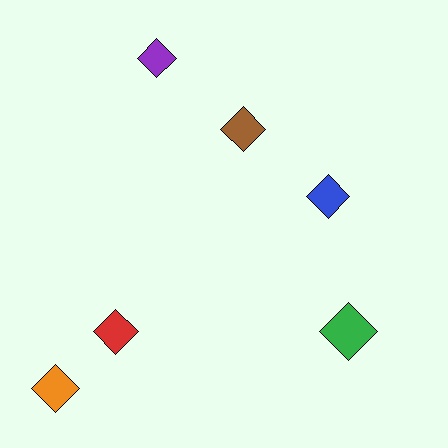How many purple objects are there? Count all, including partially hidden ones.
There is 1 purple object.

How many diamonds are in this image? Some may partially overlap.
There are 6 diamonds.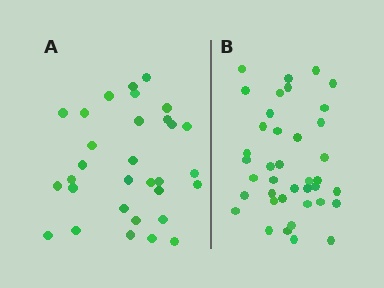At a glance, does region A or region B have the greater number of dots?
Region B (the right region) has more dots.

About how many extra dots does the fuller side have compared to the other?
Region B has roughly 8 or so more dots than region A.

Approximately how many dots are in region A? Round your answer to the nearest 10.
About 30 dots. (The exact count is 31, which rounds to 30.)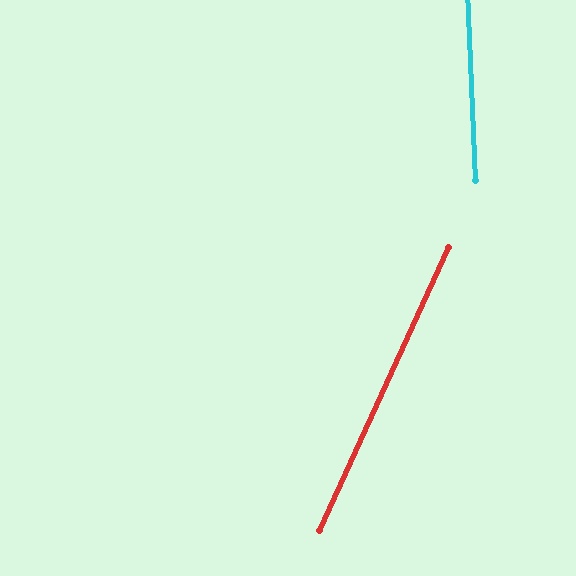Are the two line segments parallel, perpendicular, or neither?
Neither parallel nor perpendicular — they differ by about 27°.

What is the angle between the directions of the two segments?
Approximately 27 degrees.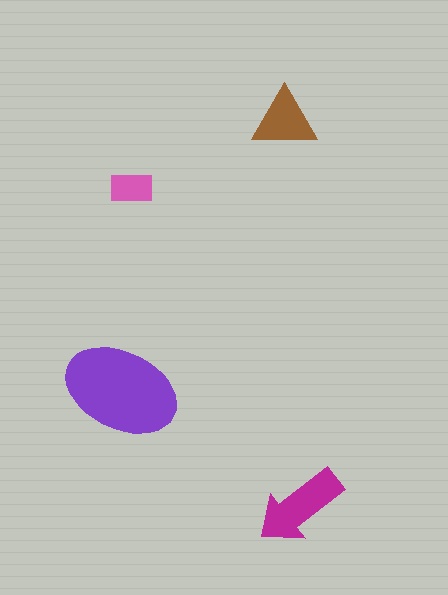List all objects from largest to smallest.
The purple ellipse, the magenta arrow, the brown triangle, the pink rectangle.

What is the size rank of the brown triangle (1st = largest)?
3rd.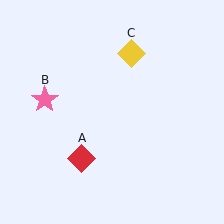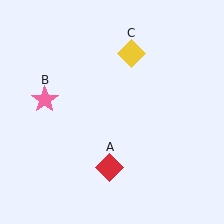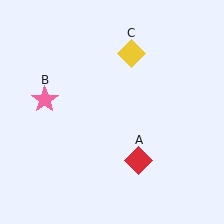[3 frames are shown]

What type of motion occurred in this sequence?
The red diamond (object A) rotated counterclockwise around the center of the scene.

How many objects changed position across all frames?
1 object changed position: red diamond (object A).